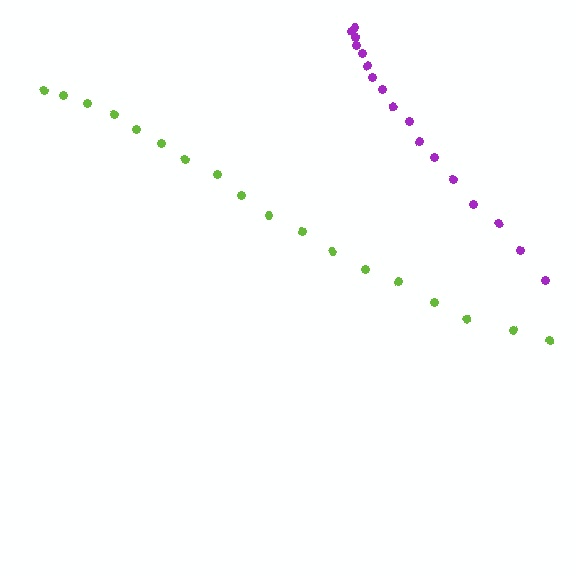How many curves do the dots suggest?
There are 2 distinct paths.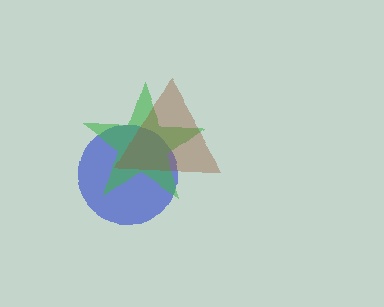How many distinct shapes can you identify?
There are 3 distinct shapes: a blue circle, a green star, a brown triangle.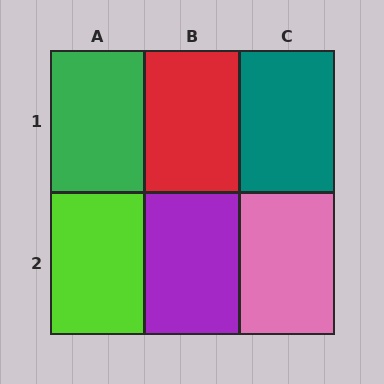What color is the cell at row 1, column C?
Teal.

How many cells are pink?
1 cell is pink.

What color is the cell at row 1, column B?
Red.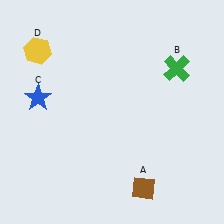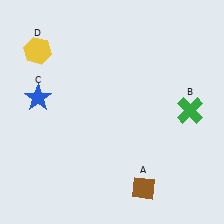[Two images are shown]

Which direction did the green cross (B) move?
The green cross (B) moved down.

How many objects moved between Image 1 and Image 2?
1 object moved between the two images.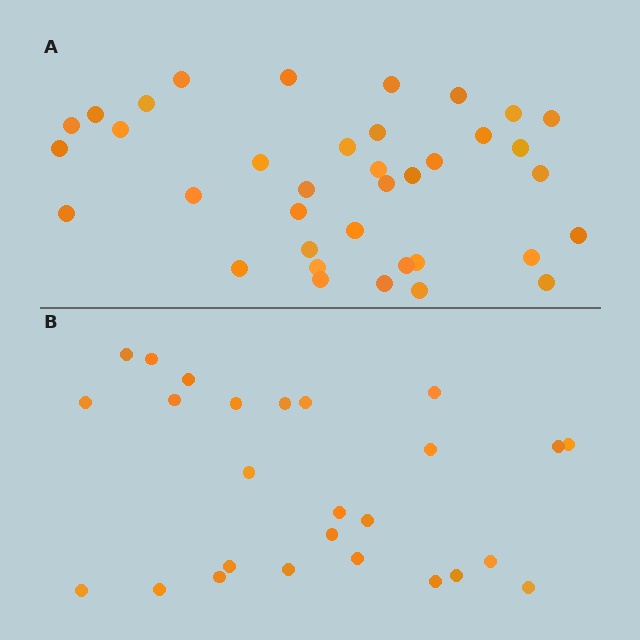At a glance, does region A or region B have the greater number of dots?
Region A (the top region) has more dots.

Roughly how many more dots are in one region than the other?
Region A has roughly 12 or so more dots than region B.